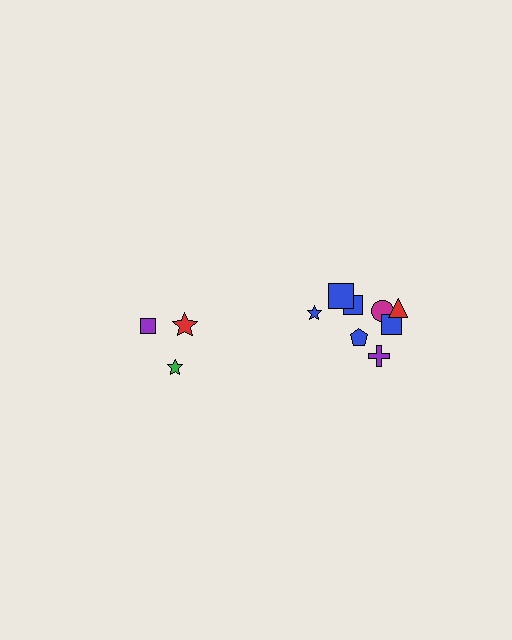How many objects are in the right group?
There are 8 objects.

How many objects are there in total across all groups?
There are 11 objects.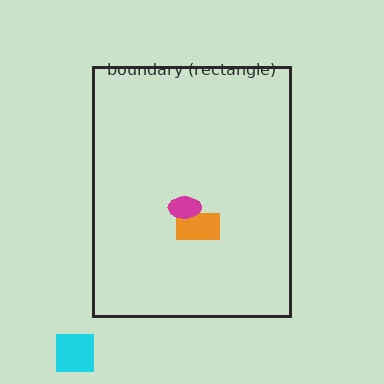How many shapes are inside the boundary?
2 inside, 1 outside.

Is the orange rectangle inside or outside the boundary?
Inside.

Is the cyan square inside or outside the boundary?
Outside.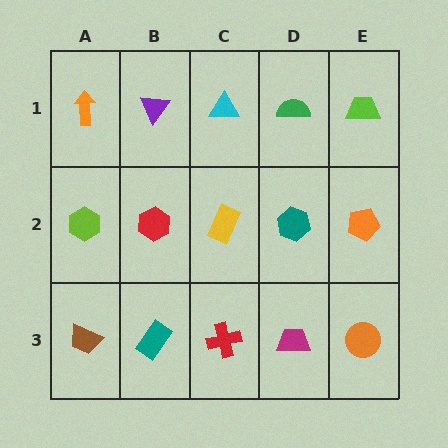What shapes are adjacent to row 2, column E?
A lime trapezoid (row 1, column E), an orange circle (row 3, column E), a teal hexagon (row 2, column D).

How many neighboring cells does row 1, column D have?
3.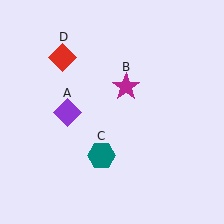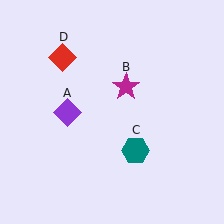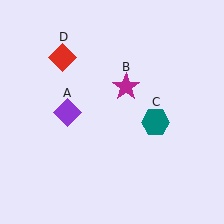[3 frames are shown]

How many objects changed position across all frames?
1 object changed position: teal hexagon (object C).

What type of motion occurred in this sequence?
The teal hexagon (object C) rotated counterclockwise around the center of the scene.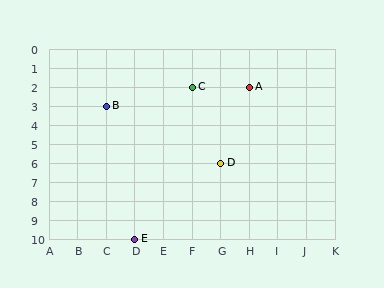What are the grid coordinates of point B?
Point B is at grid coordinates (C, 3).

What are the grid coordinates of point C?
Point C is at grid coordinates (F, 2).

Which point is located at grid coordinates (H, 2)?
Point A is at (H, 2).